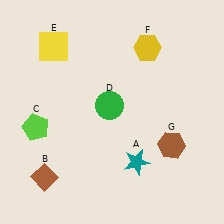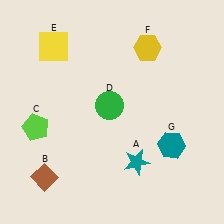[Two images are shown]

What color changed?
The hexagon (G) changed from brown in Image 1 to teal in Image 2.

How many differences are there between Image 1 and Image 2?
There is 1 difference between the two images.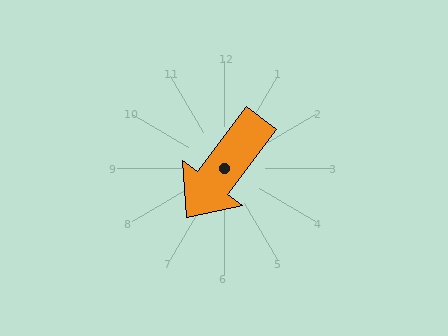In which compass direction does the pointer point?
Southwest.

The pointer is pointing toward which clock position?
Roughly 7 o'clock.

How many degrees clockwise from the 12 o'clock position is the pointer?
Approximately 217 degrees.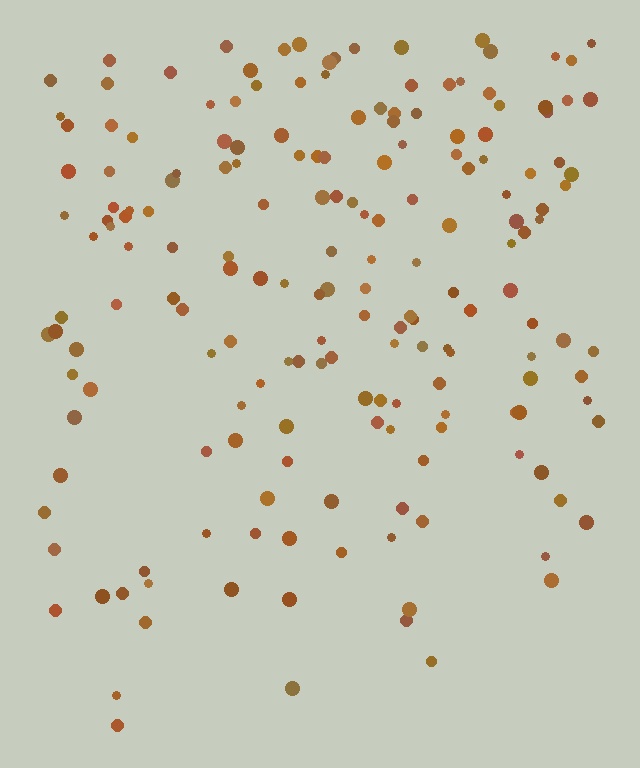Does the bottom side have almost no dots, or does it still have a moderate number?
Still a moderate number, just noticeably fewer than the top.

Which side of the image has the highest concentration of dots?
The top.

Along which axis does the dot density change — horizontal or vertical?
Vertical.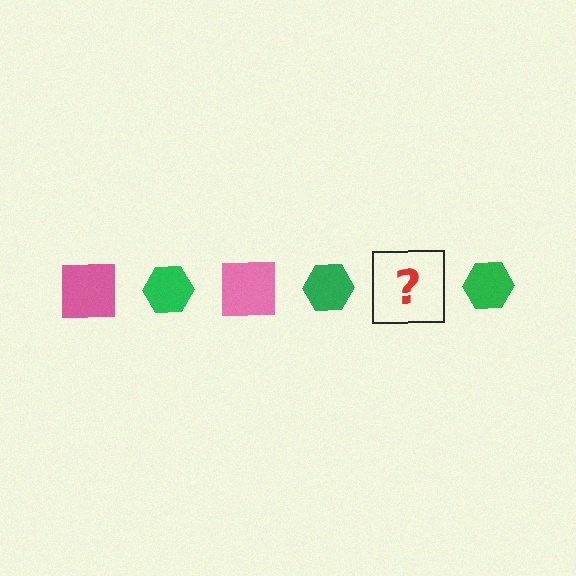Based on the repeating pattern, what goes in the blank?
The blank should be a pink square.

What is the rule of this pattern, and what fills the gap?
The rule is that the pattern alternates between pink square and green hexagon. The gap should be filled with a pink square.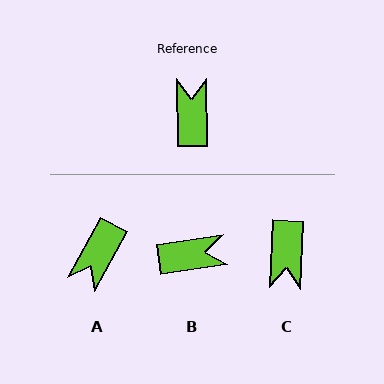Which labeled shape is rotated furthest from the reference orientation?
C, about 177 degrees away.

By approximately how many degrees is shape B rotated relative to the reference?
Approximately 82 degrees clockwise.